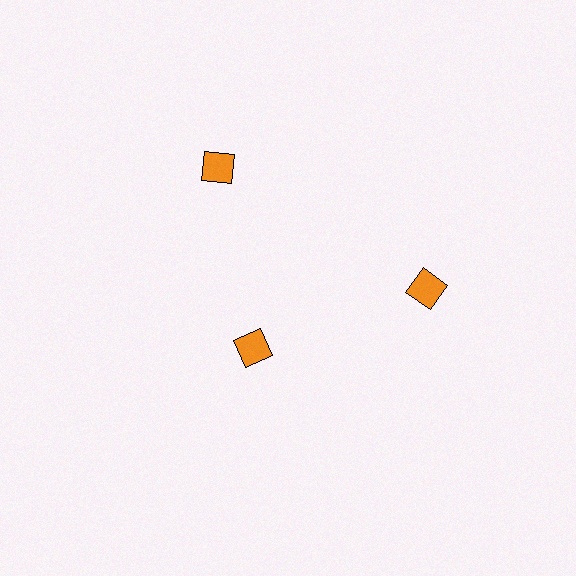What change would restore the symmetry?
The symmetry would be restored by moving it outward, back onto the ring so that all 3 diamonds sit at equal angles and equal distance from the center.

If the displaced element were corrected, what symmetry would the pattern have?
It would have 3-fold rotational symmetry — the pattern would map onto itself every 120 degrees.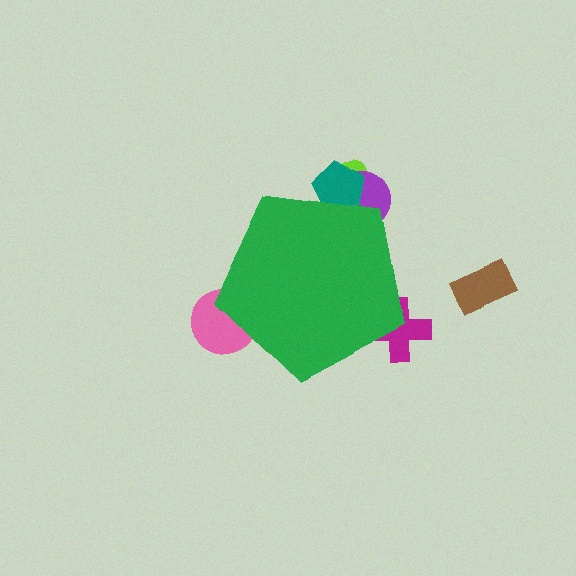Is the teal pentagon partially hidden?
Yes, the teal pentagon is partially hidden behind the green pentagon.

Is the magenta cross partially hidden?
Yes, the magenta cross is partially hidden behind the green pentagon.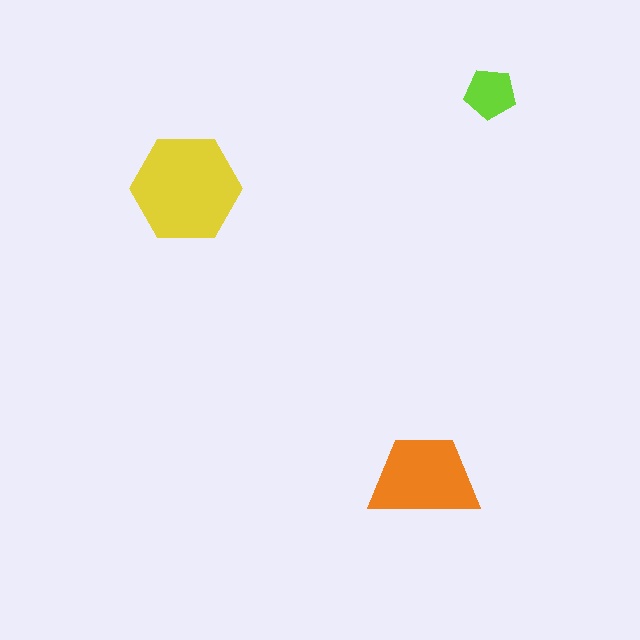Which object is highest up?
The lime pentagon is topmost.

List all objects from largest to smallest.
The yellow hexagon, the orange trapezoid, the lime pentagon.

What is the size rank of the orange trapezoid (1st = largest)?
2nd.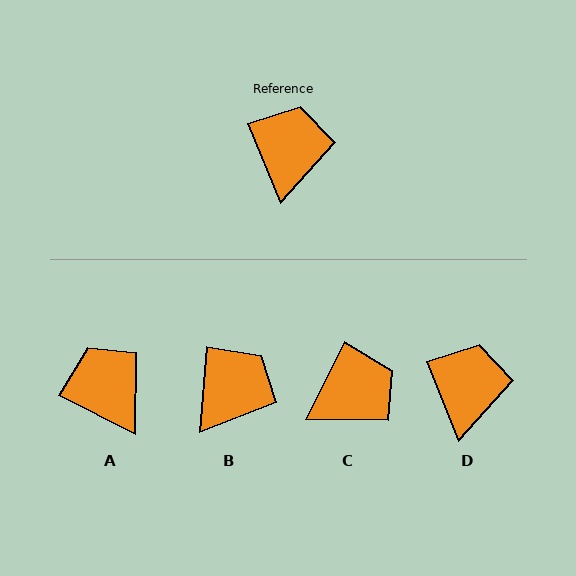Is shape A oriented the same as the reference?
No, it is off by about 41 degrees.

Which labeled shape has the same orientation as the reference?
D.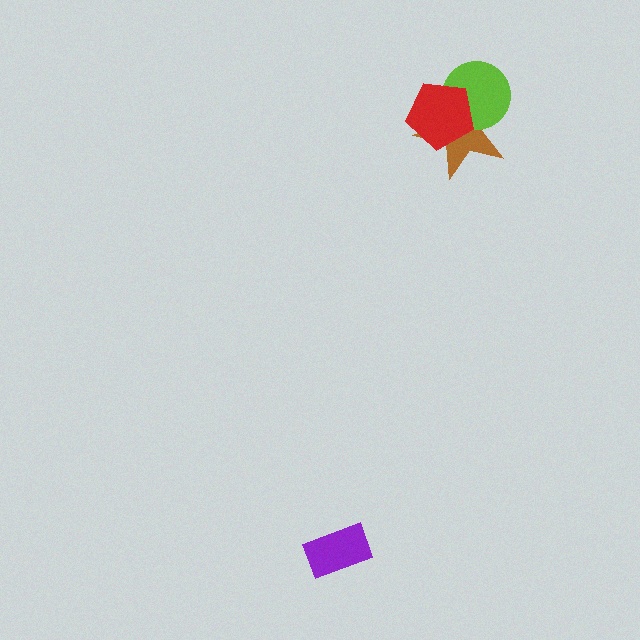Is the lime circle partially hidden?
Yes, it is partially covered by another shape.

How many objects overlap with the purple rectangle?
0 objects overlap with the purple rectangle.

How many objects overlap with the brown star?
2 objects overlap with the brown star.